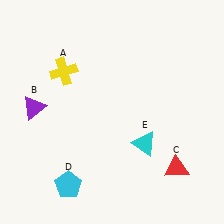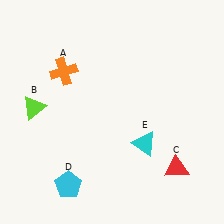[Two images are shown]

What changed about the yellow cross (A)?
In Image 1, A is yellow. In Image 2, it changed to orange.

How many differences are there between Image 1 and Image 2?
There are 2 differences between the two images.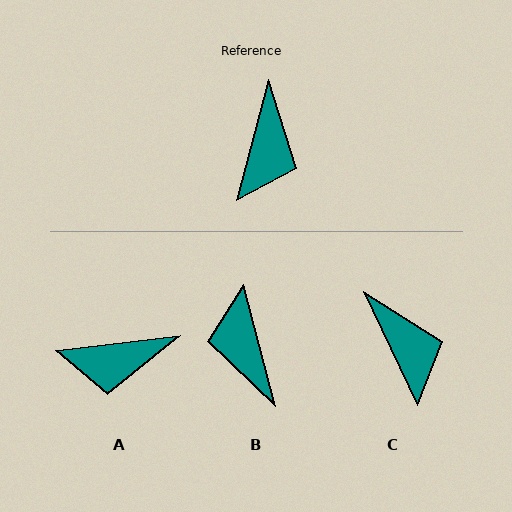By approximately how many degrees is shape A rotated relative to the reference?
Approximately 68 degrees clockwise.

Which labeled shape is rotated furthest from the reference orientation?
B, about 151 degrees away.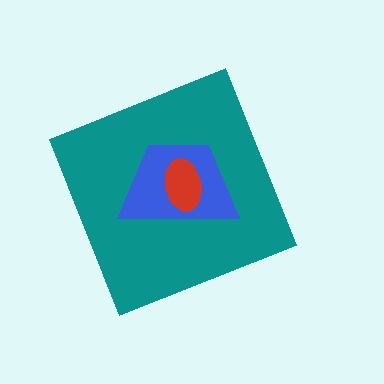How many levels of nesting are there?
3.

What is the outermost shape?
The teal diamond.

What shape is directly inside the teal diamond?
The blue trapezoid.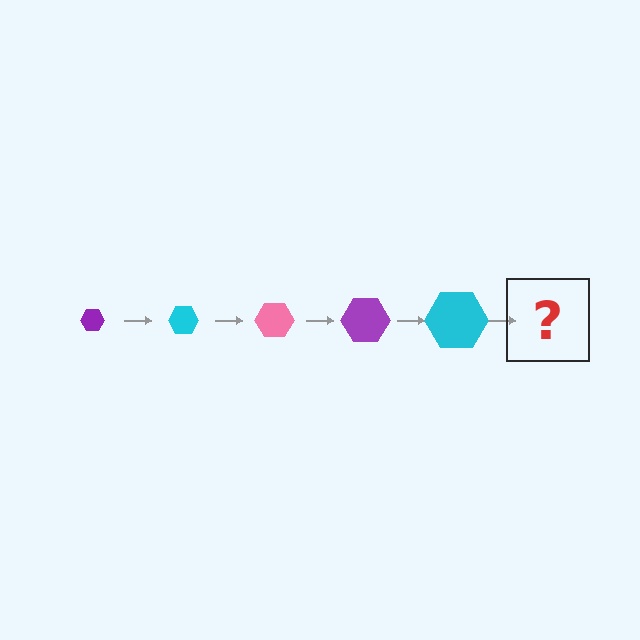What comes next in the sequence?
The next element should be a pink hexagon, larger than the previous one.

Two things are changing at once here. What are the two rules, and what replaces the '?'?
The two rules are that the hexagon grows larger each step and the color cycles through purple, cyan, and pink. The '?' should be a pink hexagon, larger than the previous one.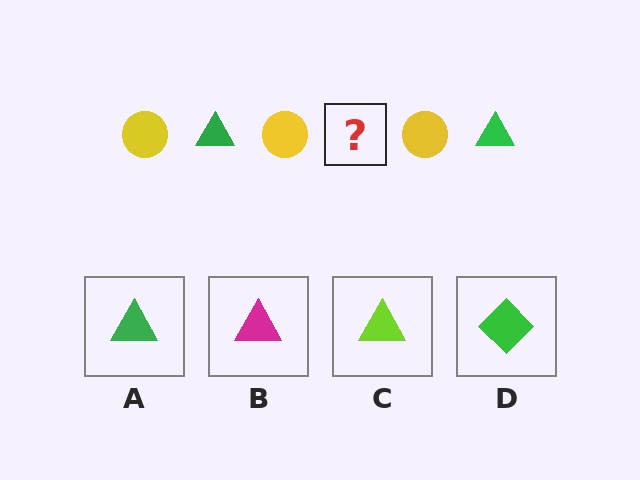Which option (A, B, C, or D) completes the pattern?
A.